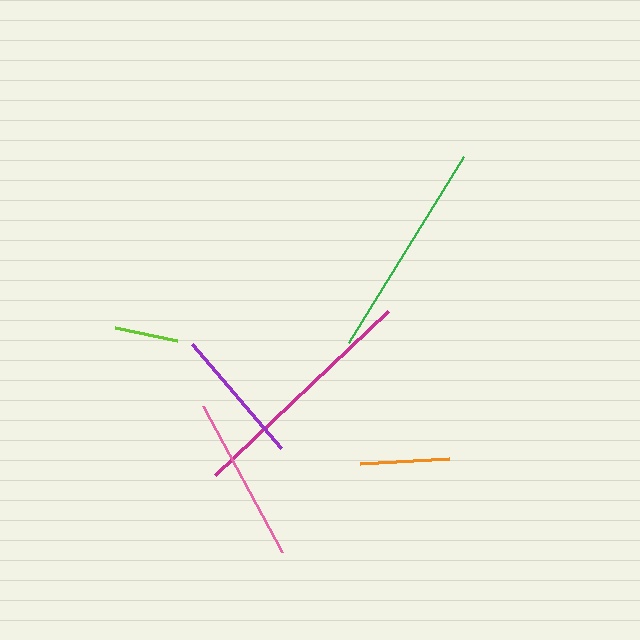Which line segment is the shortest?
The lime line is the shortest at approximately 63 pixels.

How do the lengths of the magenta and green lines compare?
The magenta and green lines are approximately the same length.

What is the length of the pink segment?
The pink segment is approximately 166 pixels long.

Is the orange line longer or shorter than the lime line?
The orange line is longer than the lime line.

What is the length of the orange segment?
The orange segment is approximately 90 pixels long.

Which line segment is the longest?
The magenta line is the longest at approximately 239 pixels.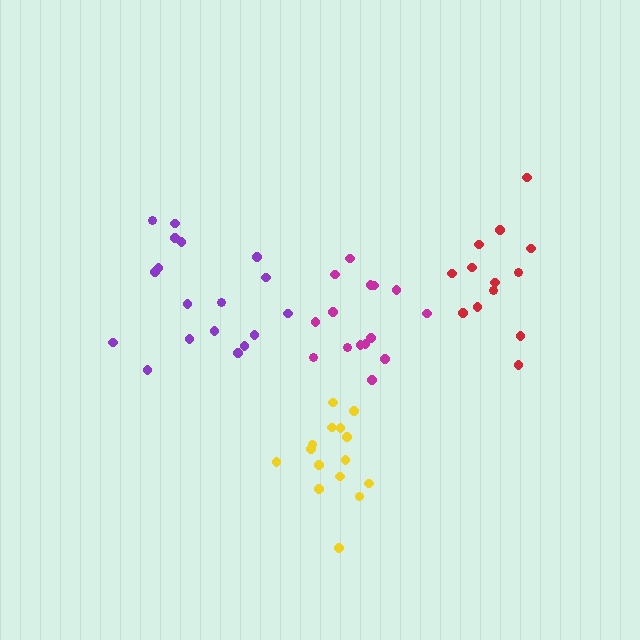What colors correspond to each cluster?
The clusters are colored: yellow, magenta, purple, red.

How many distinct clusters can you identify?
There are 4 distinct clusters.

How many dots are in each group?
Group 1: 15 dots, Group 2: 15 dots, Group 3: 18 dots, Group 4: 13 dots (61 total).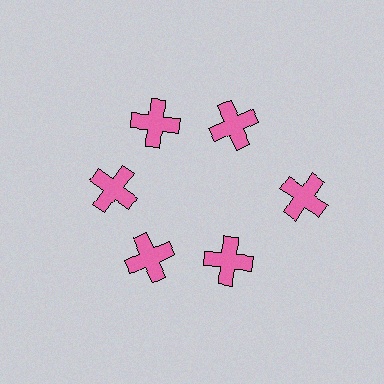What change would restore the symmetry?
The symmetry would be restored by moving it inward, back onto the ring so that all 6 crosses sit at equal angles and equal distance from the center.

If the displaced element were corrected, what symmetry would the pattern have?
It would have 6-fold rotational symmetry — the pattern would map onto itself every 60 degrees.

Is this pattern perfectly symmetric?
No. The 6 pink crosses are arranged in a ring, but one element near the 3 o'clock position is pushed outward from the center, breaking the 6-fold rotational symmetry.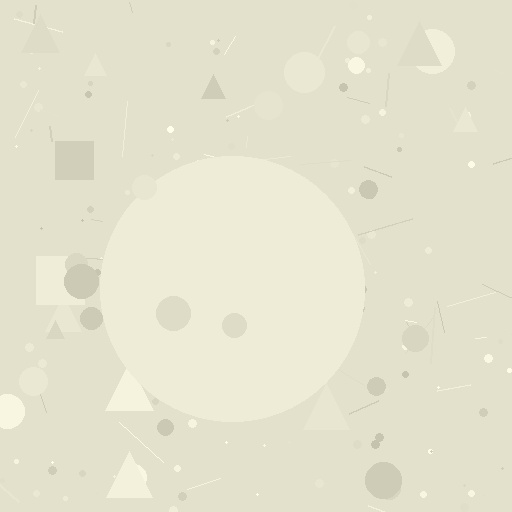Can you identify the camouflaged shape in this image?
The camouflaged shape is a circle.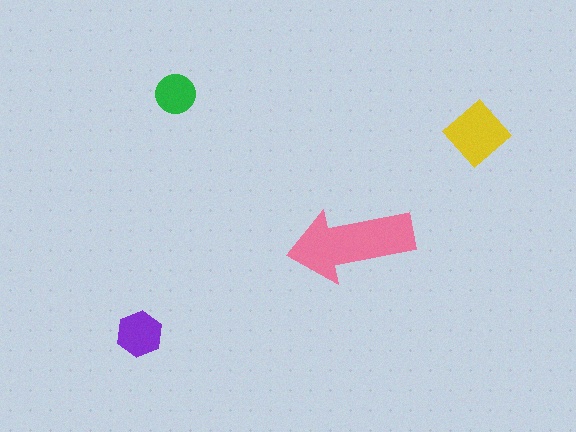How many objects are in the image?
There are 4 objects in the image.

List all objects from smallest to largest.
The green circle, the purple hexagon, the yellow diamond, the pink arrow.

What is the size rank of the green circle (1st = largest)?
4th.